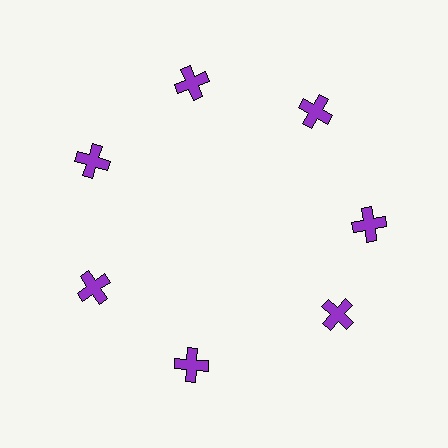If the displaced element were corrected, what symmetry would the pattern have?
It would have 7-fold rotational symmetry — the pattern would map onto itself every 51 degrees.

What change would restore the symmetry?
The symmetry would be restored by rotating it back into even spacing with its neighbors so that all 7 crosses sit at equal angles and equal distance from the center.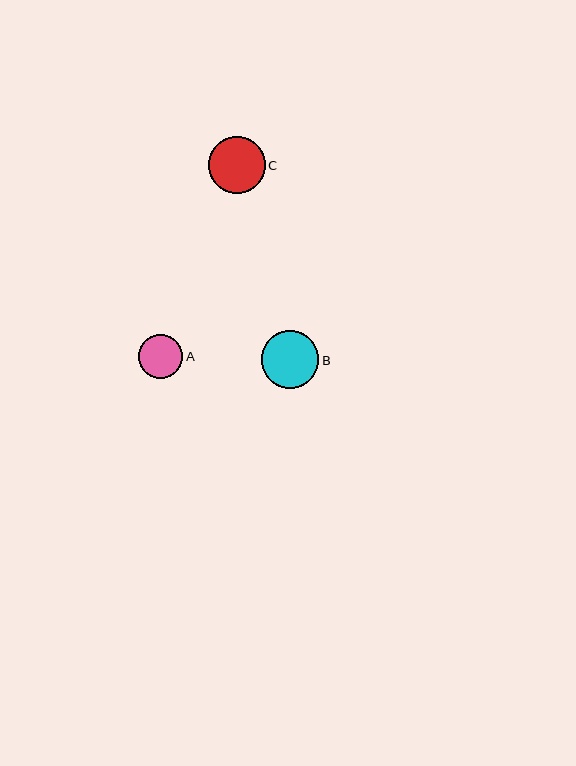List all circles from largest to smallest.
From largest to smallest: B, C, A.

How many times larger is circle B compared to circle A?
Circle B is approximately 1.3 times the size of circle A.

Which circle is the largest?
Circle B is the largest with a size of approximately 58 pixels.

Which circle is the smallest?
Circle A is the smallest with a size of approximately 44 pixels.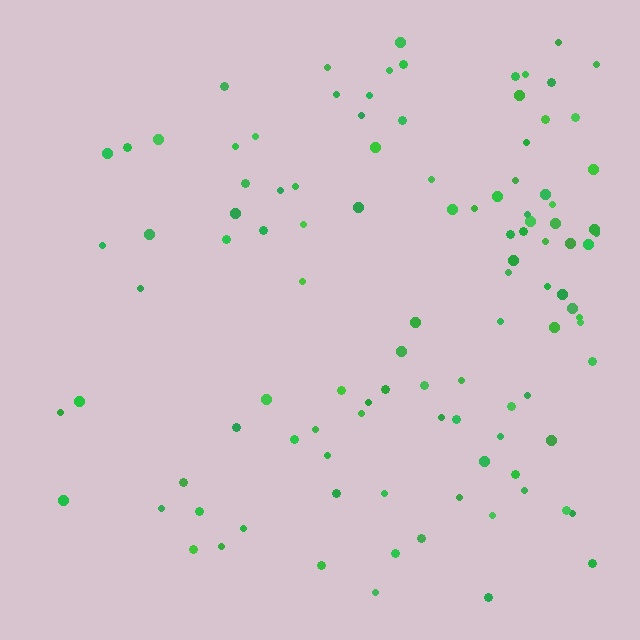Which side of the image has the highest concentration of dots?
The right.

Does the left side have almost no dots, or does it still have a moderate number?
Still a moderate number, just noticeably fewer than the right.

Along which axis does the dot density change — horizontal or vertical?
Horizontal.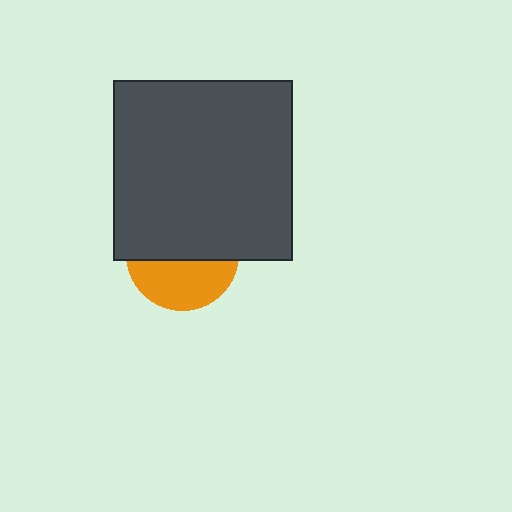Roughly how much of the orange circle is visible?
A small part of it is visible (roughly 42%).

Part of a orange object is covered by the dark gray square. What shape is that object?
It is a circle.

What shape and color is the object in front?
The object in front is a dark gray square.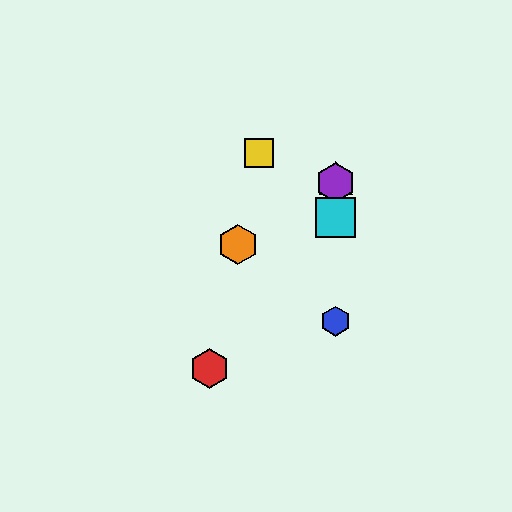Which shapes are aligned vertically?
The blue hexagon, the green triangle, the purple hexagon, the cyan square are aligned vertically.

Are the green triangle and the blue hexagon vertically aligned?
Yes, both are at x≈336.